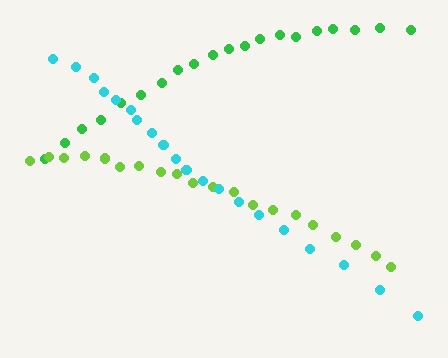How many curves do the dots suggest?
There are 3 distinct paths.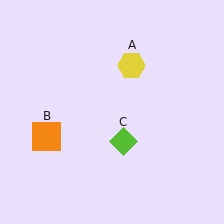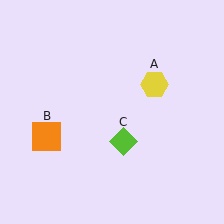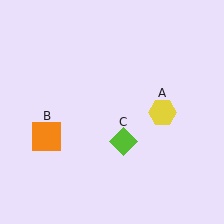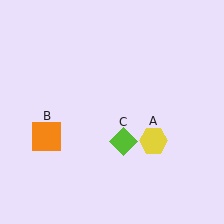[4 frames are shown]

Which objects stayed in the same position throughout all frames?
Orange square (object B) and lime diamond (object C) remained stationary.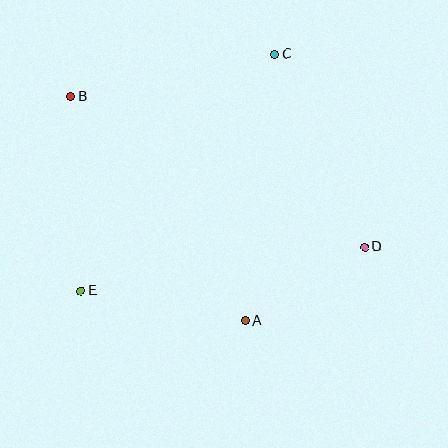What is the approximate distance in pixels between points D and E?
The distance between D and E is approximately 287 pixels.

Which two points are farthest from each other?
Points B and D are farthest from each other.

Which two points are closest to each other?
Points A and D are closest to each other.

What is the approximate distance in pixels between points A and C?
The distance between A and C is approximately 268 pixels.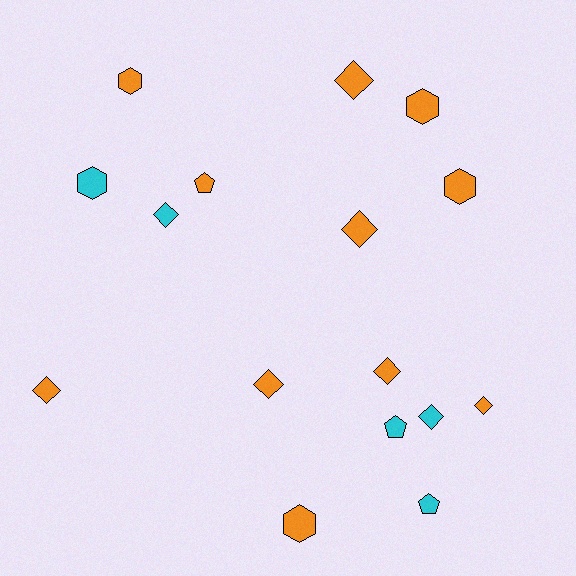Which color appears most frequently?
Orange, with 11 objects.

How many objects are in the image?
There are 16 objects.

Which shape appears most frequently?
Diamond, with 8 objects.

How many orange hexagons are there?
There are 4 orange hexagons.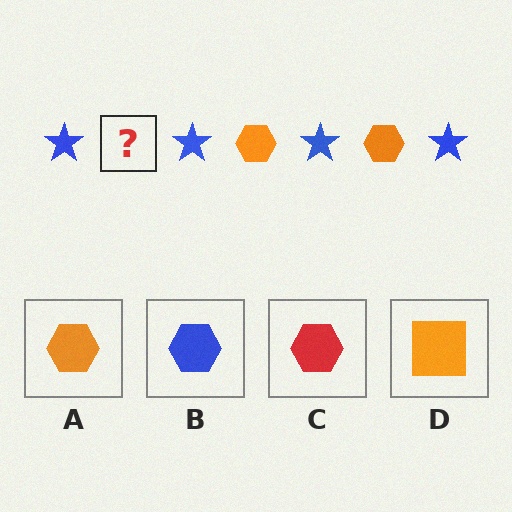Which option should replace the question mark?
Option A.